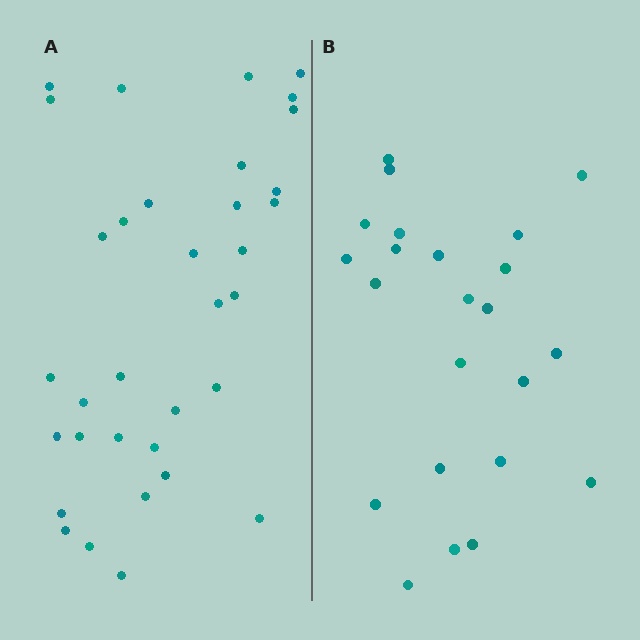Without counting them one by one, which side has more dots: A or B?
Region A (the left region) has more dots.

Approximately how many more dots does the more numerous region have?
Region A has roughly 12 or so more dots than region B.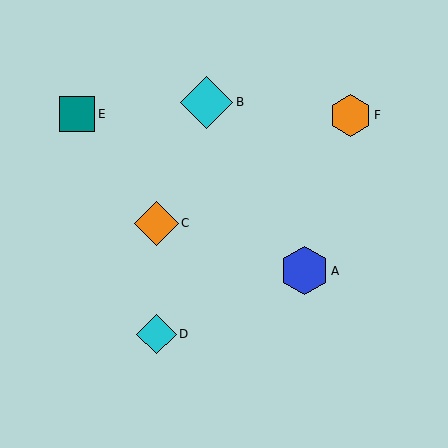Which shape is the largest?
The cyan diamond (labeled B) is the largest.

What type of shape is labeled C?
Shape C is an orange diamond.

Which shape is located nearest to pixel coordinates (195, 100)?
The cyan diamond (labeled B) at (206, 102) is nearest to that location.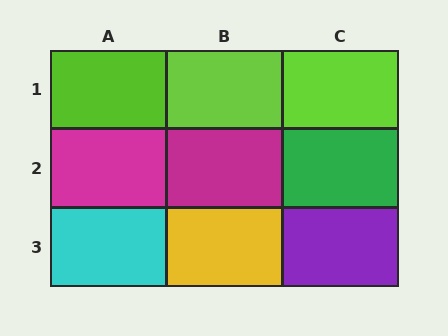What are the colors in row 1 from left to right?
Lime, lime, lime.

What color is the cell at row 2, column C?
Green.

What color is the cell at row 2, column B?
Magenta.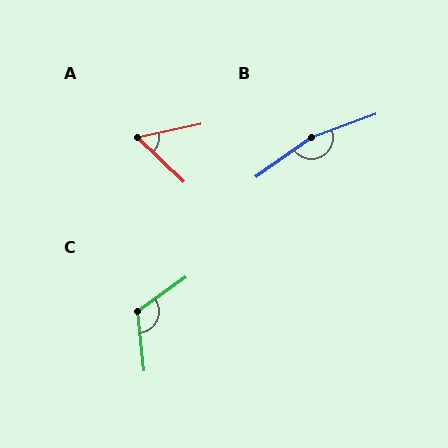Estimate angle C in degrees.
Approximately 119 degrees.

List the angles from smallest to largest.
A (56°), C (119°), B (165°).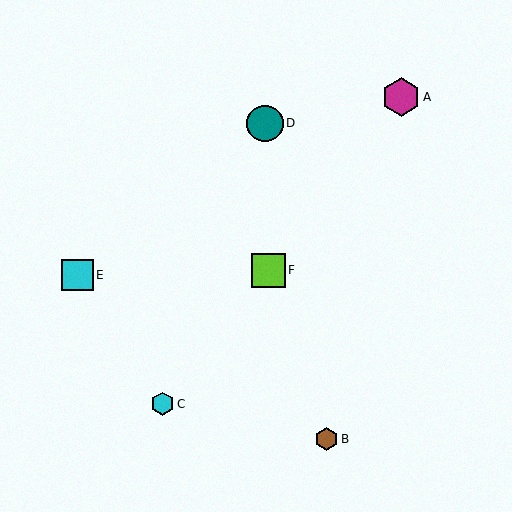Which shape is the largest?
The magenta hexagon (labeled A) is the largest.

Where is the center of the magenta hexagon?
The center of the magenta hexagon is at (401, 97).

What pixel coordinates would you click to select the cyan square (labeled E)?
Click at (78, 275) to select the cyan square E.